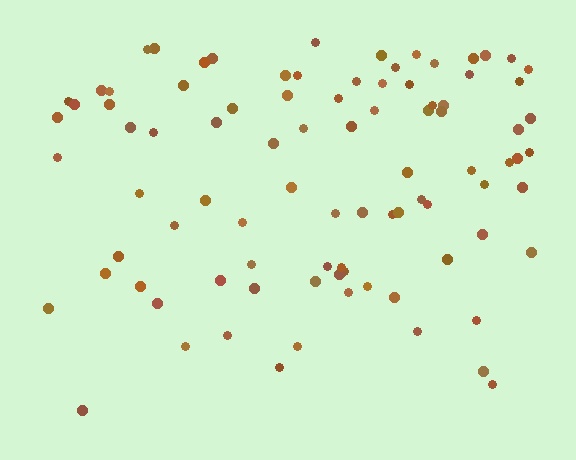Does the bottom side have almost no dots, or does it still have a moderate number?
Still a moderate number, just noticeably fewer than the top.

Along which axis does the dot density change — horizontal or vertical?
Vertical.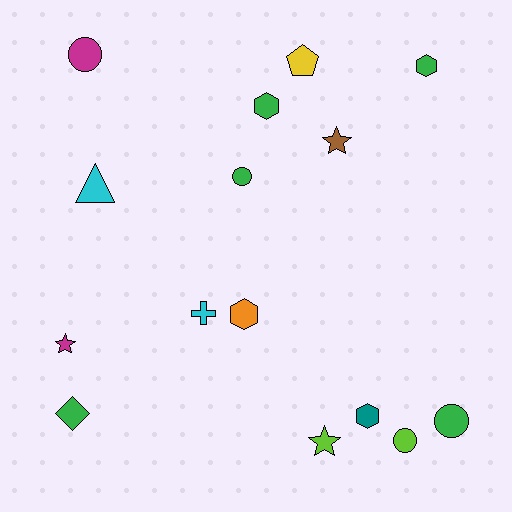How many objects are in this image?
There are 15 objects.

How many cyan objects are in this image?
There are 2 cyan objects.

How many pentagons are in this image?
There is 1 pentagon.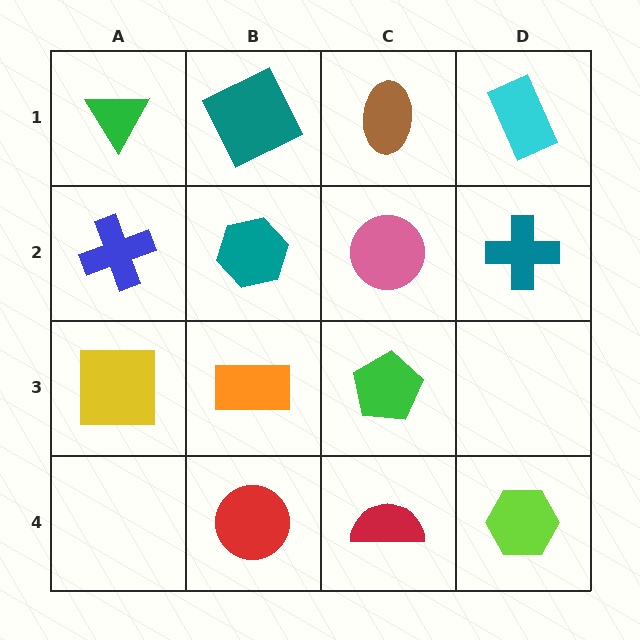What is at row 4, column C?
A red semicircle.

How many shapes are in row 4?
3 shapes.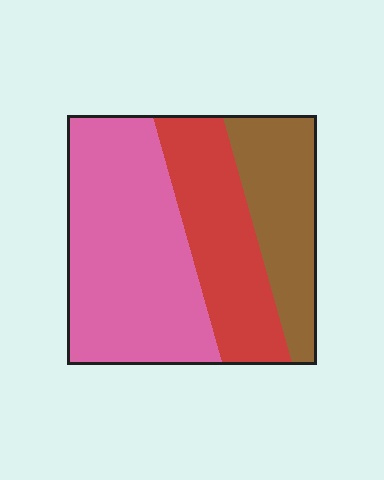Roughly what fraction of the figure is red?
Red takes up about one quarter (1/4) of the figure.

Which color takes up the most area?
Pink, at roughly 50%.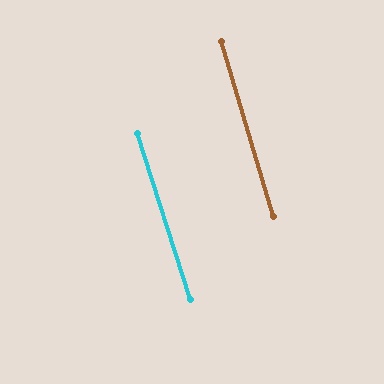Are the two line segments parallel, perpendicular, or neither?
Parallel — their directions differ by only 1.0°.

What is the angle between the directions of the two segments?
Approximately 1 degree.